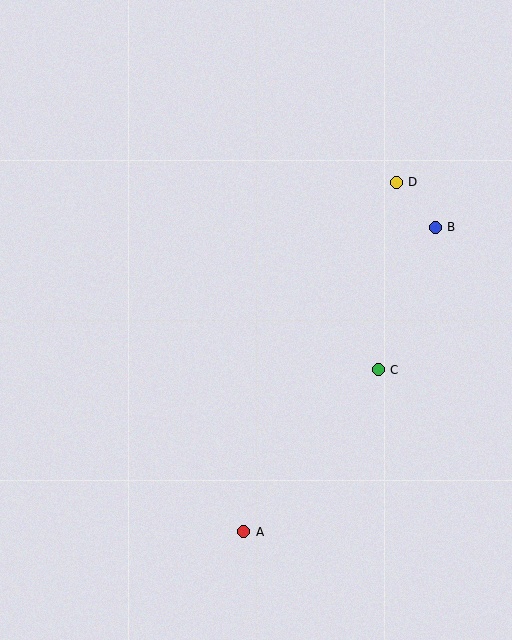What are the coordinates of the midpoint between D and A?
The midpoint between D and A is at (320, 357).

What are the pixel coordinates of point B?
Point B is at (435, 227).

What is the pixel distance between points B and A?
The distance between B and A is 360 pixels.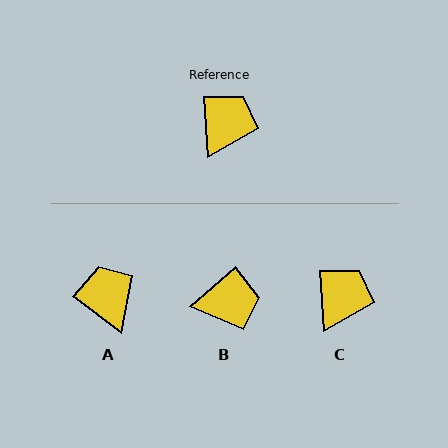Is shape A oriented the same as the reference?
No, it is off by about 49 degrees.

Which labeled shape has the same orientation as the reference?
C.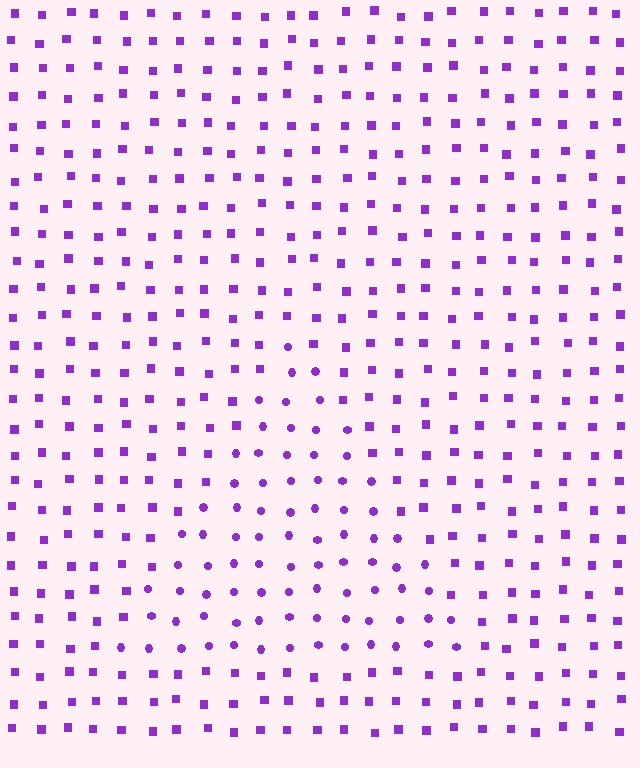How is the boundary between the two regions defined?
The boundary is defined by a change in element shape: circles inside vs. squares outside. All elements share the same color and spacing.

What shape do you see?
I see a triangle.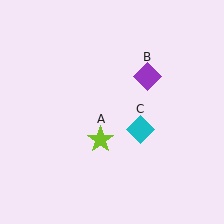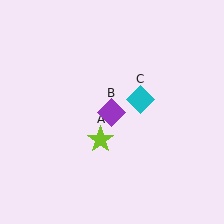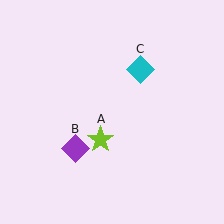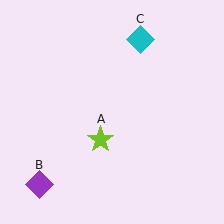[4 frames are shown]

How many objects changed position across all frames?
2 objects changed position: purple diamond (object B), cyan diamond (object C).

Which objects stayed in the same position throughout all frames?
Lime star (object A) remained stationary.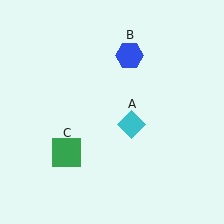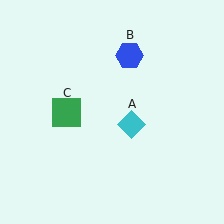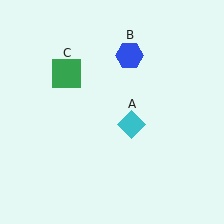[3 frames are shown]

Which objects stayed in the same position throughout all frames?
Cyan diamond (object A) and blue hexagon (object B) remained stationary.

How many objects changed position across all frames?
1 object changed position: green square (object C).